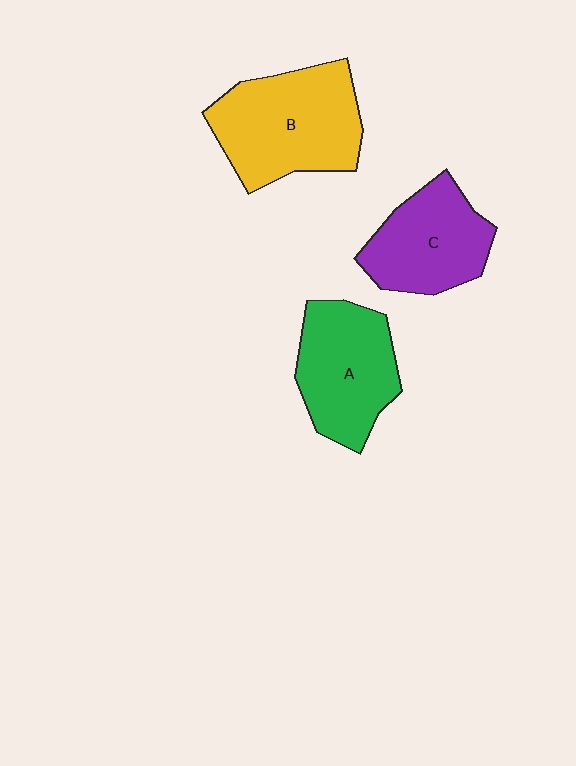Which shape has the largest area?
Shape B (yellow).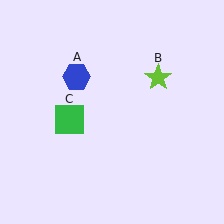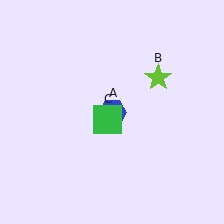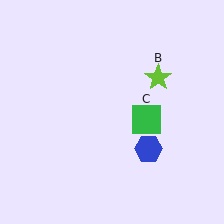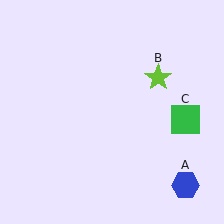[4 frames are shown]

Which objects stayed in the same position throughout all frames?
Lime star (object B) remained stationary.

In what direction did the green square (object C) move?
The green square (object C) moved right.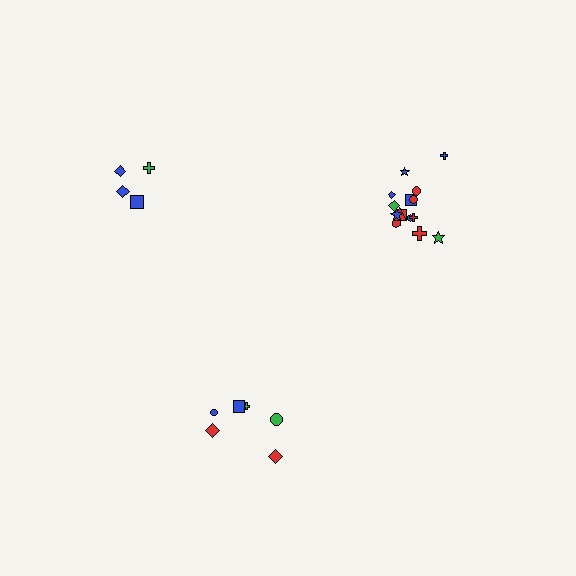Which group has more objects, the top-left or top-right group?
The top-right group.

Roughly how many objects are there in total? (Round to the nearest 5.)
Roughly 25 objects in total.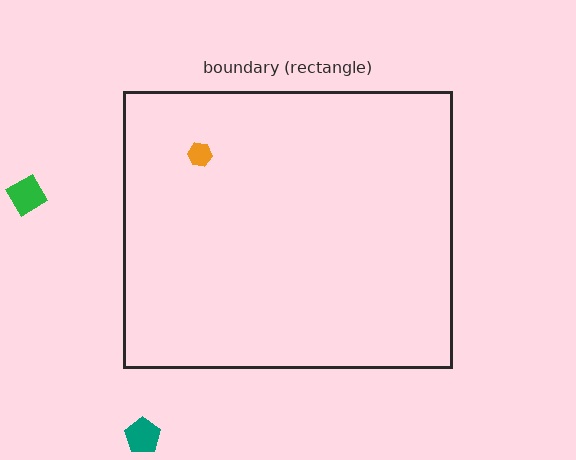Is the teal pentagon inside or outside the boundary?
Outside.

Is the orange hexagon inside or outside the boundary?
Inside.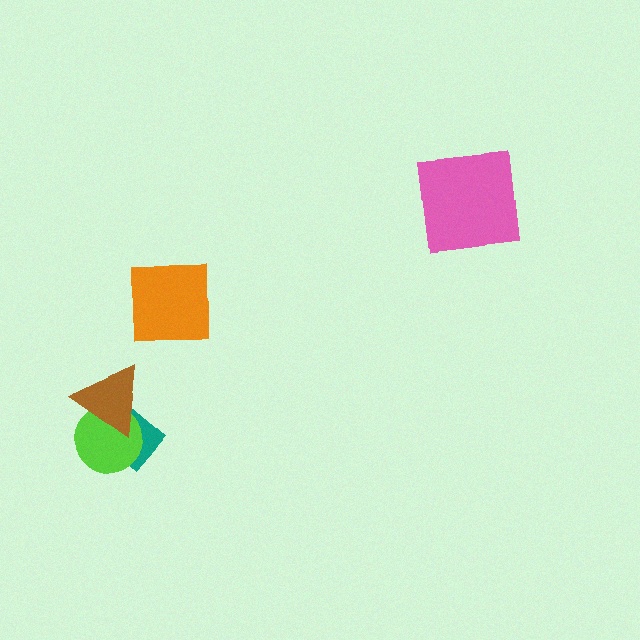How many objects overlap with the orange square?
0 objects overlap with the orange square.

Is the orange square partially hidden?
No, no other shape covers it.